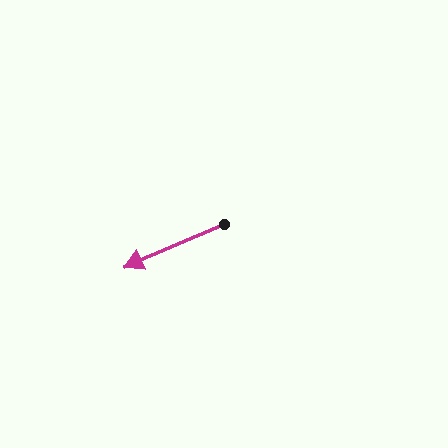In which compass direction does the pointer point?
Southwest.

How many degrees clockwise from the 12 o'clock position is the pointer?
Approximately 247 degrees.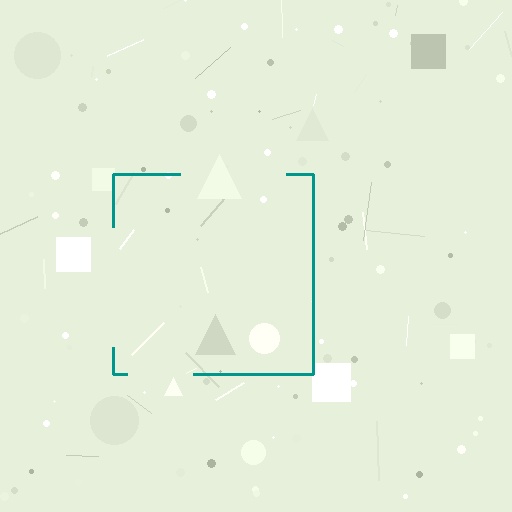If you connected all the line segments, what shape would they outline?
They would outline a square.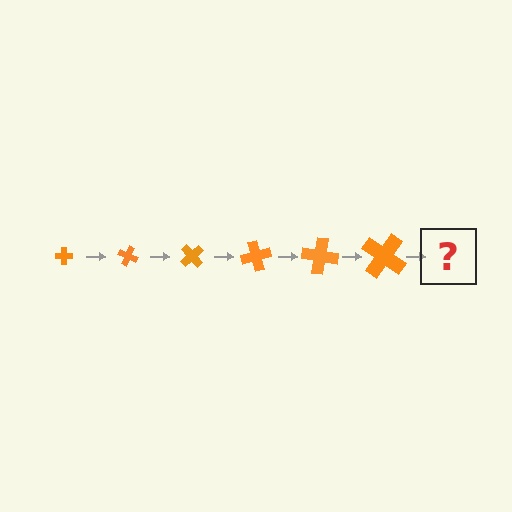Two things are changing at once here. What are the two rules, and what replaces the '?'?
The two rules are that the cross grows larger each step and it rotates 25 degrees each step. The '?' should be a cross, larger than the previous one and rotated 150 degrees from the start.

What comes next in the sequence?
The next element should be a cross, larger than the previous one and rotated 150 degrees from the start.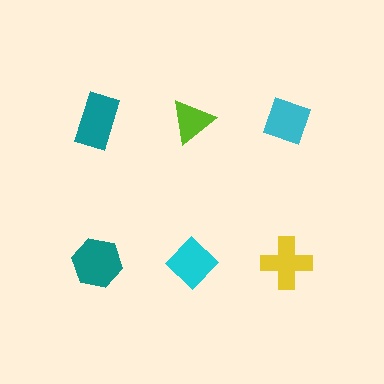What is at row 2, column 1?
A teal hexagon.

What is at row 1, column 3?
A cyan diamond.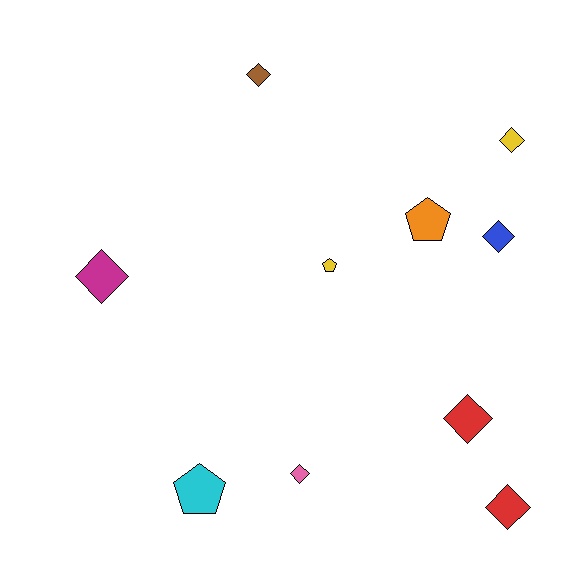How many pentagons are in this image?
There are 3 pentagons.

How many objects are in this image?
There are 10 objects.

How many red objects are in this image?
There are 2 red objects.